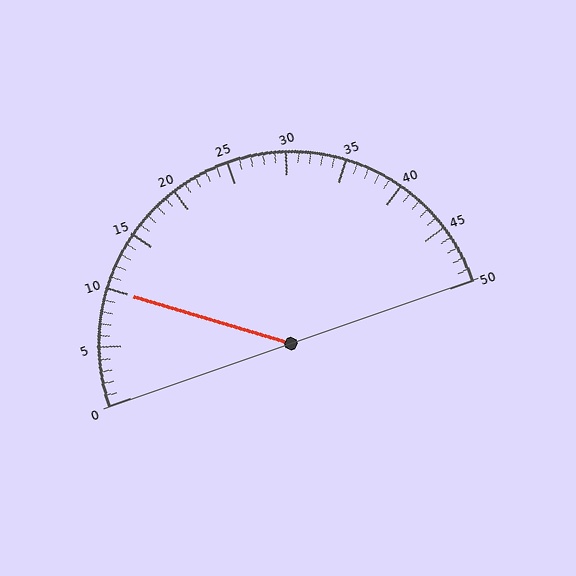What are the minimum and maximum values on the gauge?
The gauge ranges from 0 to 50.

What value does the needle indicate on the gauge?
The needle indicates approximately 10.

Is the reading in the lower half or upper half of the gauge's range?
The reading is in the lower half of the range (0 to 50).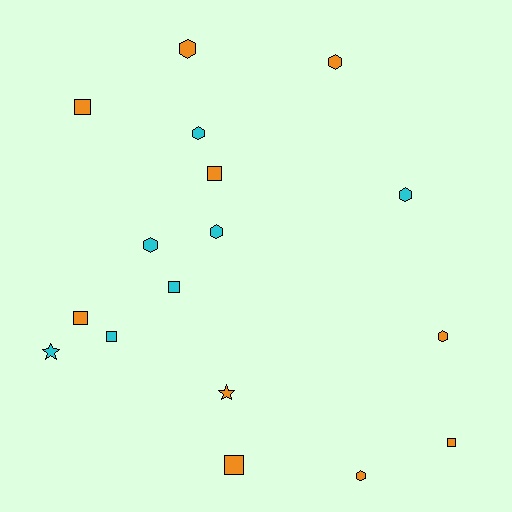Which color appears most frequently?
Orange, with 10 objects.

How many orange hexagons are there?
There are 4 orange hexagons.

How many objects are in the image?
There are 17 objects.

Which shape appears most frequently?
Hexagon, with 8 objects.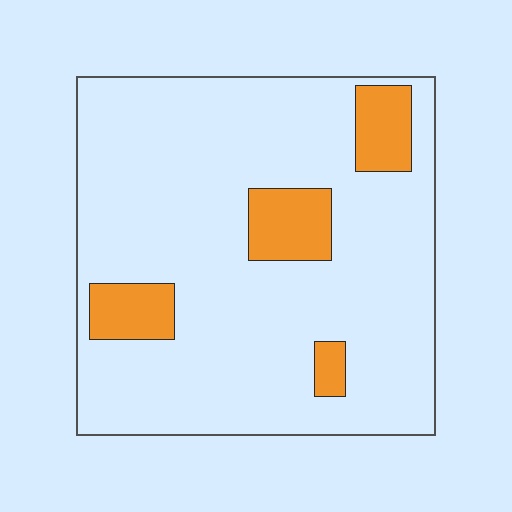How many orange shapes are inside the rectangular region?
4.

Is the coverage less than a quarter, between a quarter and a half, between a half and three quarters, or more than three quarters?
Less than a quarter.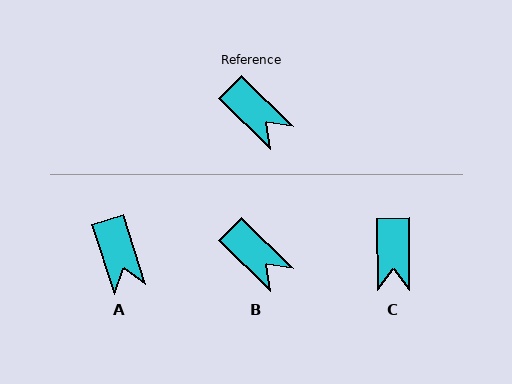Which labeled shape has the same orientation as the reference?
B.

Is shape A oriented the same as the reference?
No, it is off by about 27 degrees.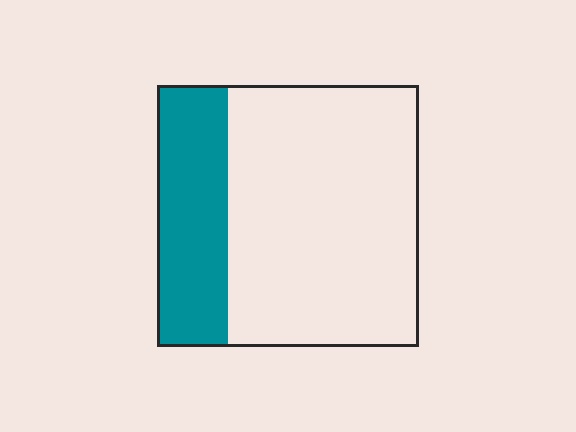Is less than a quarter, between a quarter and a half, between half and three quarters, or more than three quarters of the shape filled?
Between a quarter and a half.